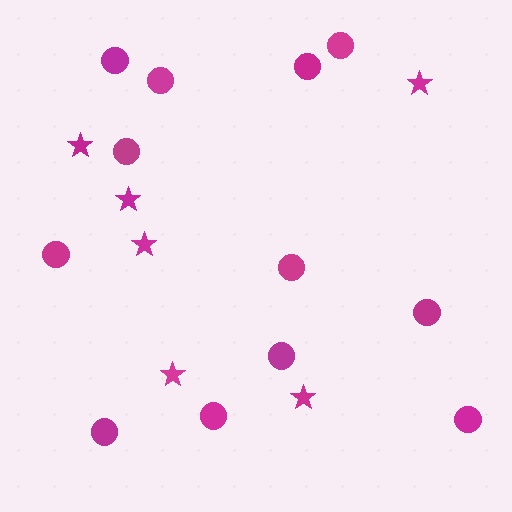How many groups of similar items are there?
There are 2 groups: one group of circles (12) and one group of stars (6).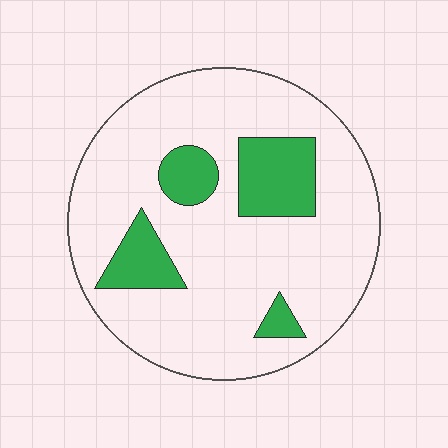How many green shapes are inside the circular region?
4.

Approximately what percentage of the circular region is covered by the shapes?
Approximately 20%.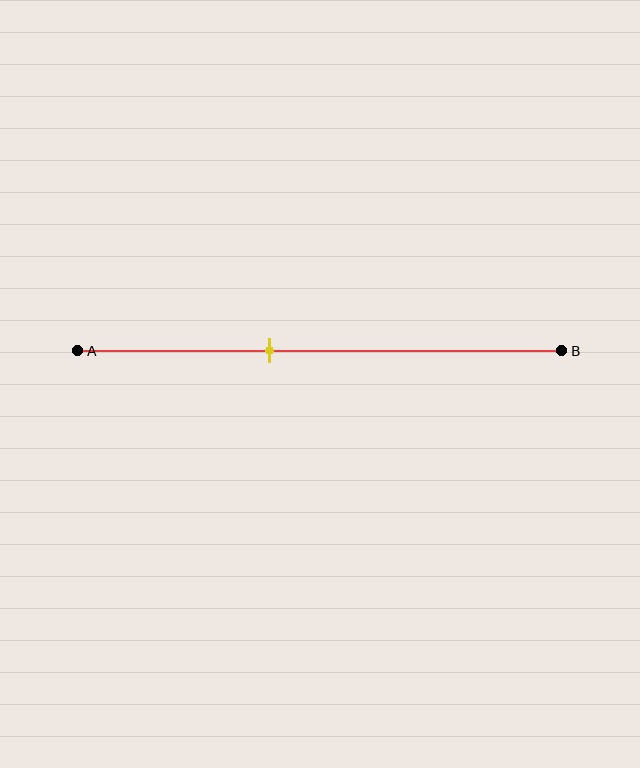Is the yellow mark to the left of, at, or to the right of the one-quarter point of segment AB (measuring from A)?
The yellow mark is to the right of the one-quarter point of segment AB.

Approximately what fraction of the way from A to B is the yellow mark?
The yellow mark is approximately 40% of the way from A to B.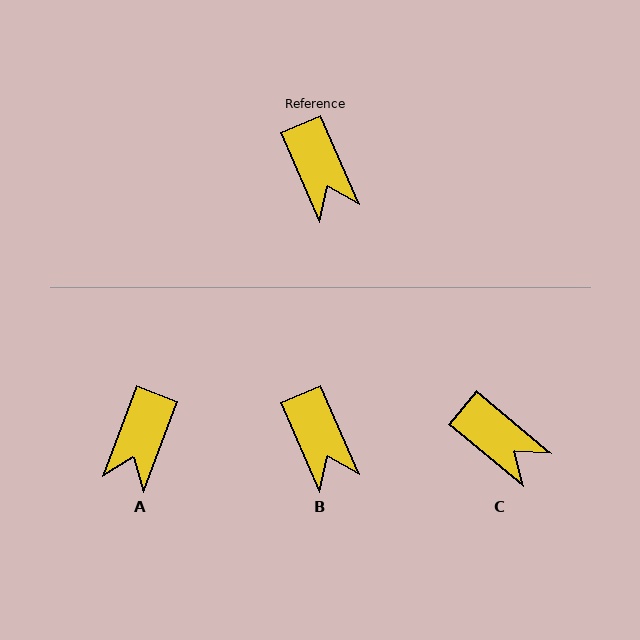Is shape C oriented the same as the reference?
No, it is off by about 26 degrees.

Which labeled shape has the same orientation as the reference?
B.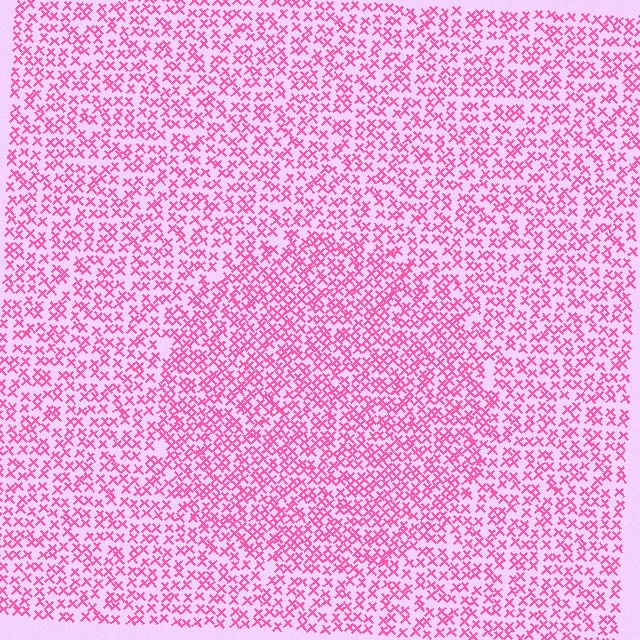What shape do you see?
I see a circle.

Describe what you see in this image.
The image contains small pink elements arranged at two different densities. A circle-shaped region is visible where the elements are more densely packed than the surrounding area.